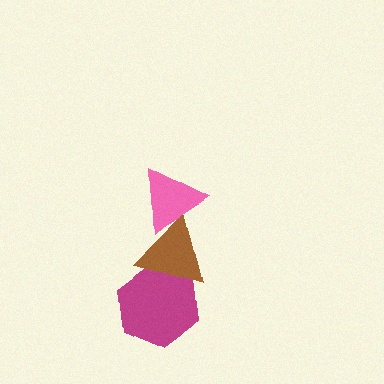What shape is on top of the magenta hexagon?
The brown triangle is on top of the magenta hexagon.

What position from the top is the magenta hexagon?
The magenta hexagon is 3rd from the top.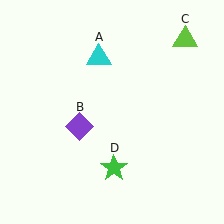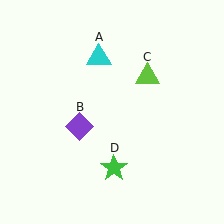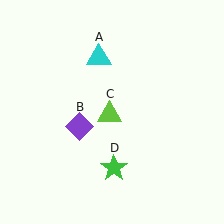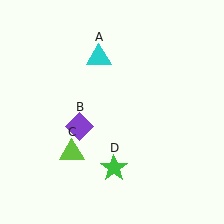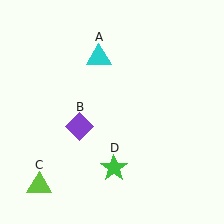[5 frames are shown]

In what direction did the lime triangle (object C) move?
The lime triangle (object C) moved down and to the left.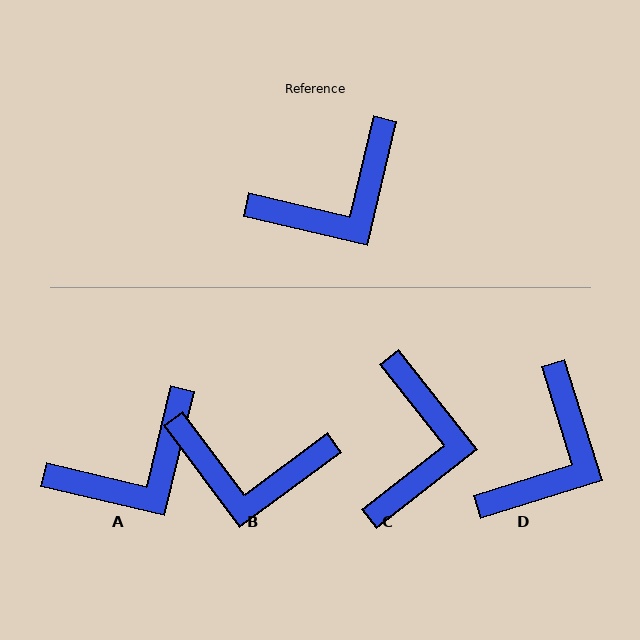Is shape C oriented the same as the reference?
No, it is off by about 52 degrees.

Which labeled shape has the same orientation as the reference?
A.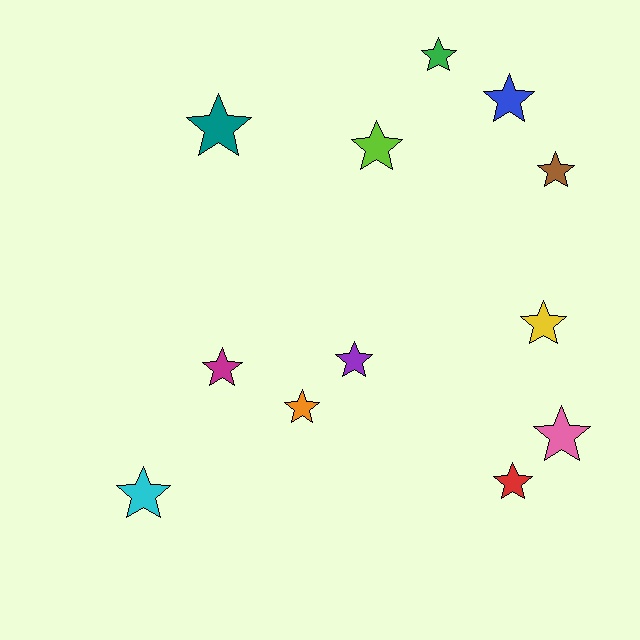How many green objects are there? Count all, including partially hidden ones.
There is 1 green object.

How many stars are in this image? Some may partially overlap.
There are 12 stars.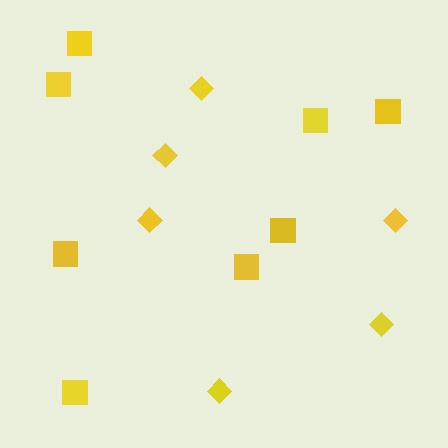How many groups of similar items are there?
There are 2 groups: one group of squares (8) and one group of diamonds (6).